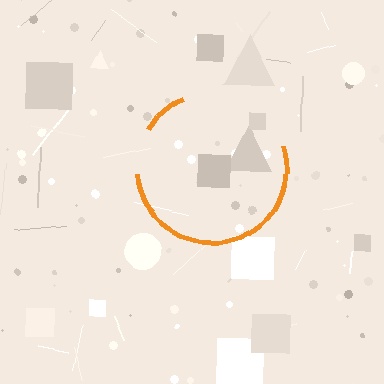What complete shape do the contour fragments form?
The contour fragments form a circle.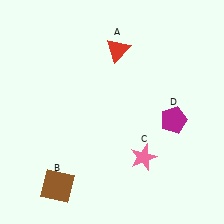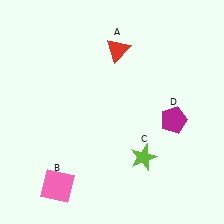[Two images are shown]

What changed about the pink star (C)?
In Image 1, C is pink. In Image 2, it changed to lime.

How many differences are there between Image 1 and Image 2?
There are 2 differences between the two images.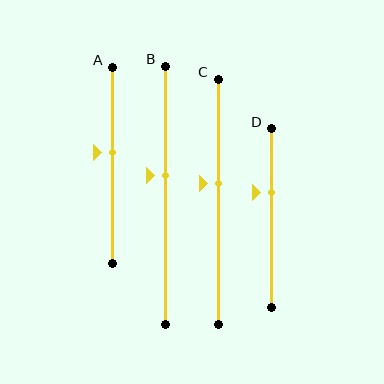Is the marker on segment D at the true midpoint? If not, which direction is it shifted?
No, the marker on segment D is shifted upward by about 14% of the segment length.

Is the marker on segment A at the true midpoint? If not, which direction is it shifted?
No, the marker on segment A is shifted upward by about 7% of the segment length.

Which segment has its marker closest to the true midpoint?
Segment A has its marker closest to the true midpoint.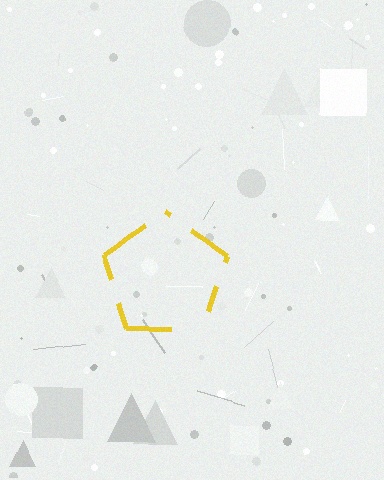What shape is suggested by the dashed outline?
The dashed outline suggests a pentagon.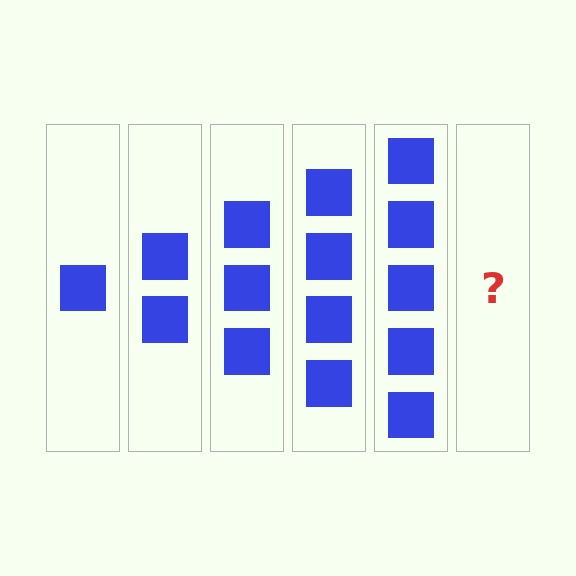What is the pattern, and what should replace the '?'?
The pattern is that each step adds one more square. The '?' should be 6 squares.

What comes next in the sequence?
The next element should be 6 squares.